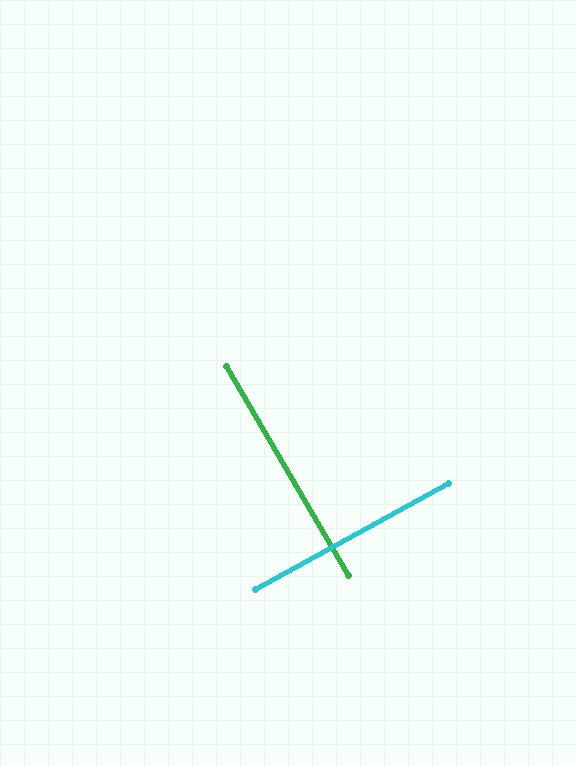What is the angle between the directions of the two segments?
Approximately 89 degrees.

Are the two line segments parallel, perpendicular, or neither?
Perpendicular — they meet at approximately 89°.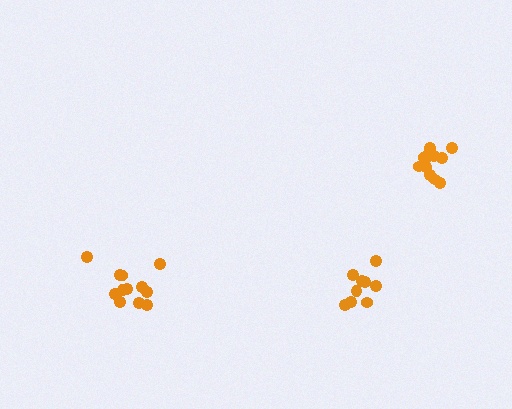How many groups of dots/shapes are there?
There are 3 groups.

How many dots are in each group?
Group 1: 9 dots, Group 2: 12 dots, Group 3: 12 dots (33 total).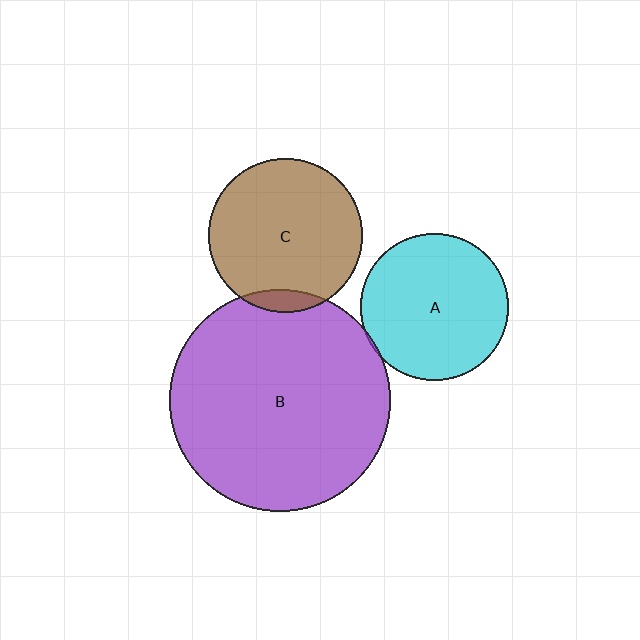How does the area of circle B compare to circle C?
Approximately 2.1 times.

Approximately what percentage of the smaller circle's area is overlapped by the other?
Approximately 5%.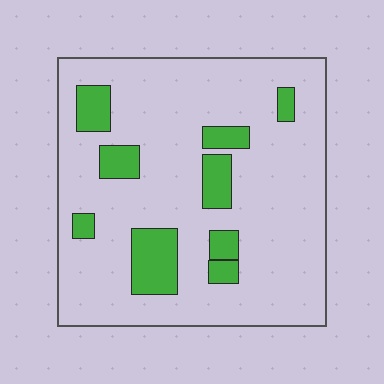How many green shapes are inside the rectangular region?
9.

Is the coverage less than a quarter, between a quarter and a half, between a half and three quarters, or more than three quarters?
Less than a quarter.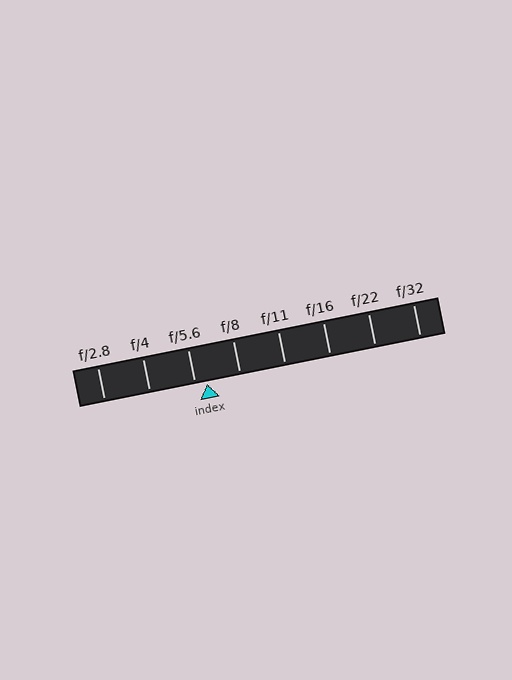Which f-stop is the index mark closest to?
The index mark is closest to f/5.6.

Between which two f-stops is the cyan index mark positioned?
The index mark is between f/5.6 and f/8.